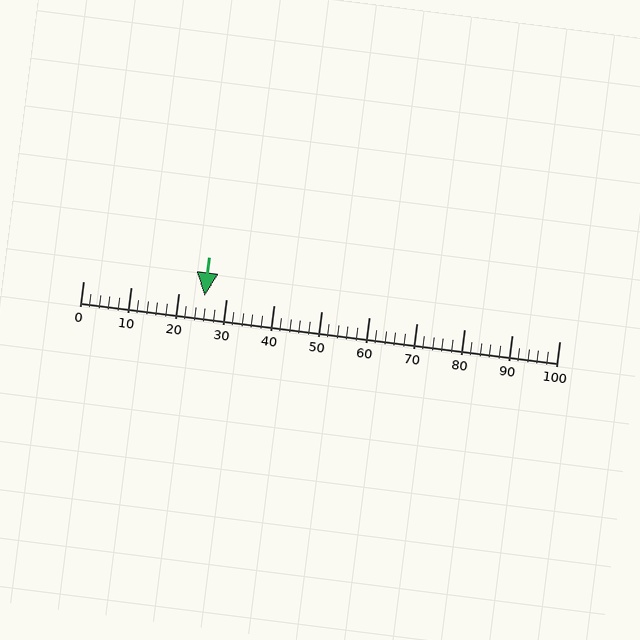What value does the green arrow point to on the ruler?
The green arrow points to approximately 26.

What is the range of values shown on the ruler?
The ruler shows values from 0 to 100.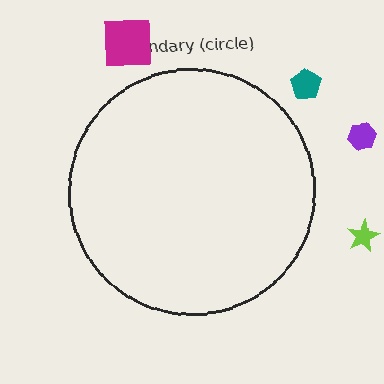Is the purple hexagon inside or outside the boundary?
Outside.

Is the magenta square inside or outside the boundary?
Outside.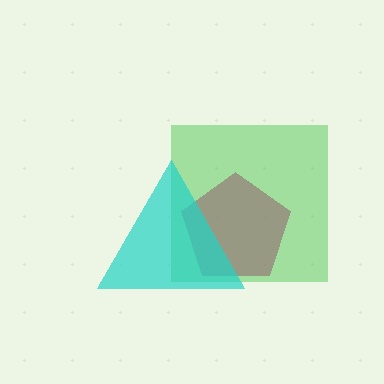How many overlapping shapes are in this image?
There are 3 overlapping shapes in the image.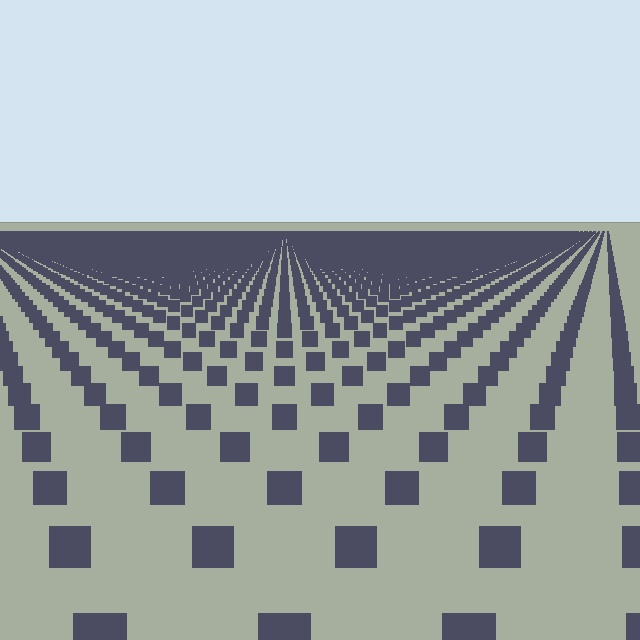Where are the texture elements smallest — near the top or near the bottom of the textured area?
Near the top.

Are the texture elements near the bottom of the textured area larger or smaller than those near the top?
Larger. Near the bottom, elements are closer to the viewer and appear at a bigger on-screen size.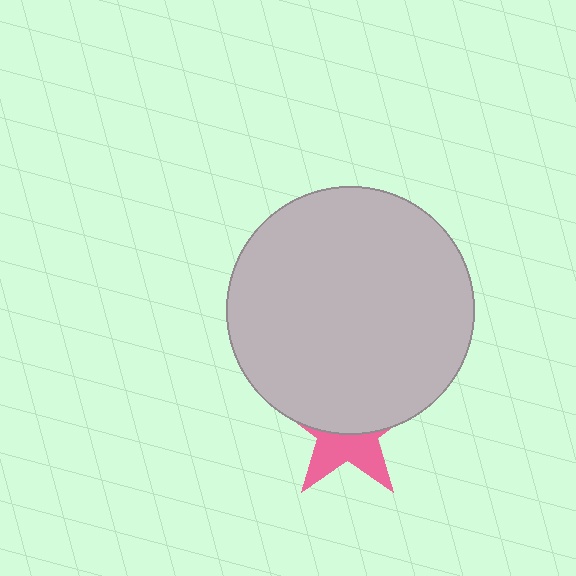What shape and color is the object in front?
The object in front is a light gray circle.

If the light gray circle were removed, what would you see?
You would see the complete pink star.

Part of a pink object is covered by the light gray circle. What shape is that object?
It is a star.